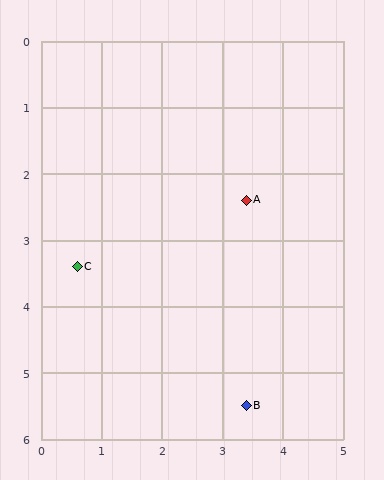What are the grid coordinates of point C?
Point C is at approximately (0.6, 3.4).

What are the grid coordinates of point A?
Point A is at approximately (3.4, 2.4).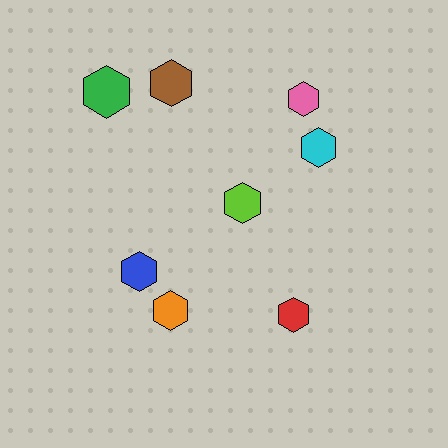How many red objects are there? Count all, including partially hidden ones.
There is 1 red object.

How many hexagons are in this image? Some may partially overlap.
There are 8 hexagons.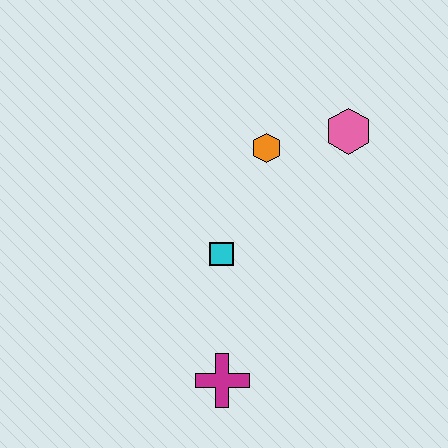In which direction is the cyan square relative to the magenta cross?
The cyan square is above the magenta cross.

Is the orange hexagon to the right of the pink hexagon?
No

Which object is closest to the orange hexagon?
The pink hexagon is closest to the orange hexagon.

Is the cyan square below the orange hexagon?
Yes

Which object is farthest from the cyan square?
The pink hexagon is farthest from the cyan square.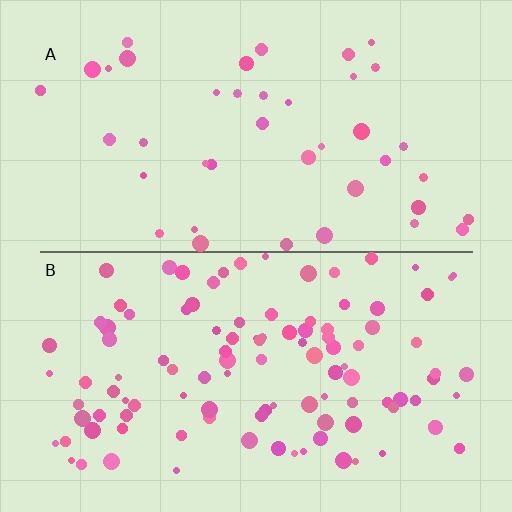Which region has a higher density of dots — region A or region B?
B (the bottom).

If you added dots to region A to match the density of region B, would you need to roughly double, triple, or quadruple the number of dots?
Approximately triple.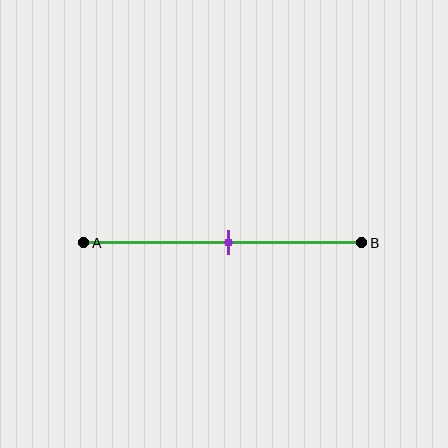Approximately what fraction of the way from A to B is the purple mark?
The purple mark is approximately 50% of the way from A to B.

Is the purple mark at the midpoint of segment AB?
Yes, the mark is approximately at the midpoint.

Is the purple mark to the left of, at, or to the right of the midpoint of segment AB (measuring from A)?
The purple mark is approximately at the midpoint of segment AB.